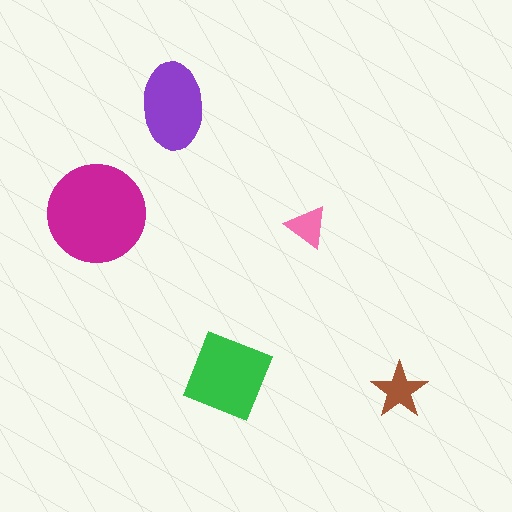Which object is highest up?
The purple ellipse is topmost.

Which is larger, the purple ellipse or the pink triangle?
The purple ellipse.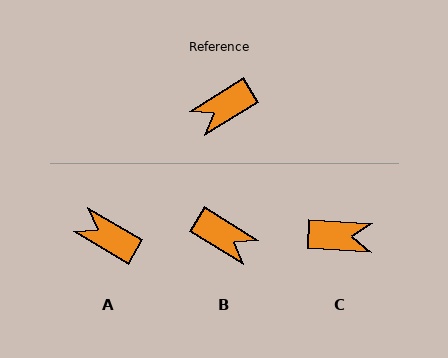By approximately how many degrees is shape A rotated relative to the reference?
Approximately 62 degrees clockwise.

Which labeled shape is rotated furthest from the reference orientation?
C, about 145 degrees away.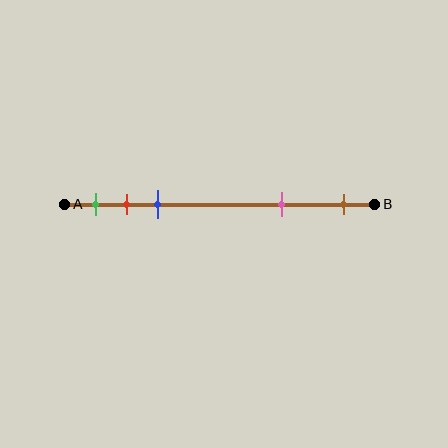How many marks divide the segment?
There are 5 marks dividing the segment.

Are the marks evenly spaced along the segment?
No, the marks are not evenly spaced.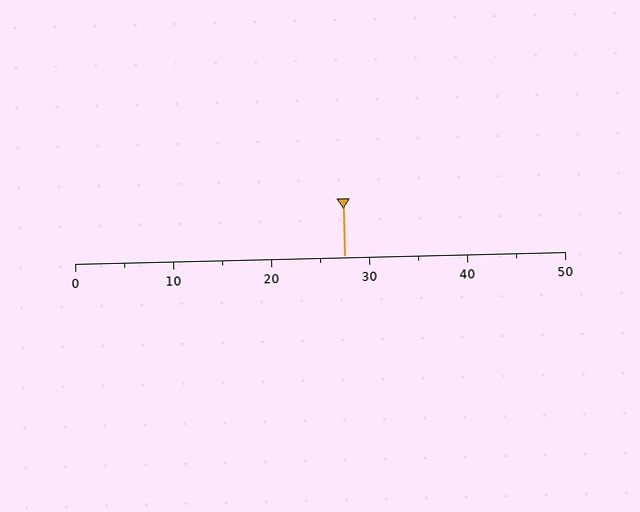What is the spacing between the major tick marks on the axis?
The major ticks are spaced 10 apart.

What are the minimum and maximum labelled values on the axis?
The axis runs from 0 to 50.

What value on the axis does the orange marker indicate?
The marker indicates approximately 27.5.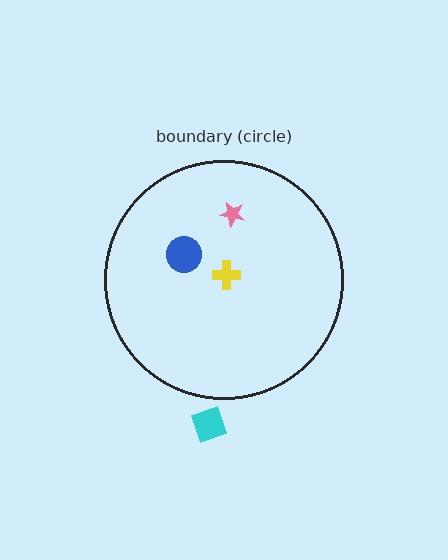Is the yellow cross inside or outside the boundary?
Inside.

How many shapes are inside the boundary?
3 inside, 1 outside.